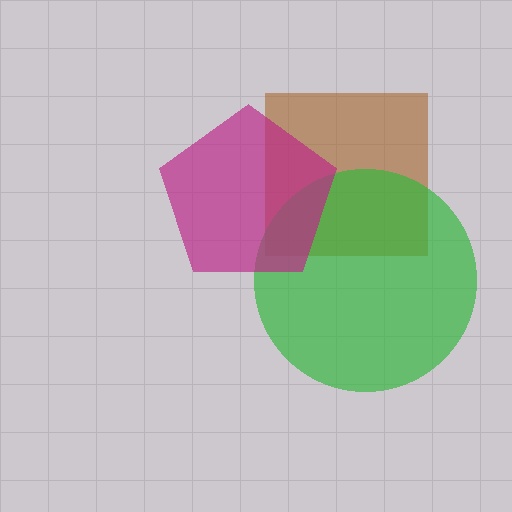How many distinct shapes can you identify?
There are 3 distinct shapes: a brown square, a green circle, a magenta pentagon.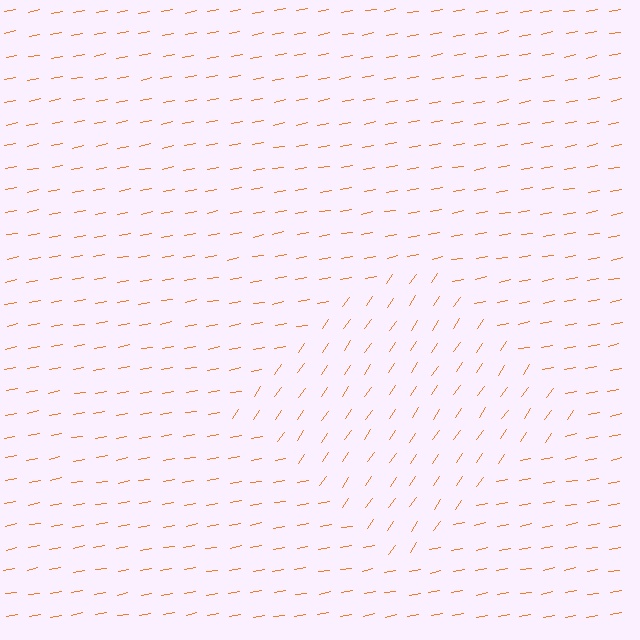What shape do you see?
I see a diamond.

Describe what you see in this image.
The image is filled with small orange line segments. A diamond region in the image has lines oriented differently from the surrounding lines, creating a visible texture boundary.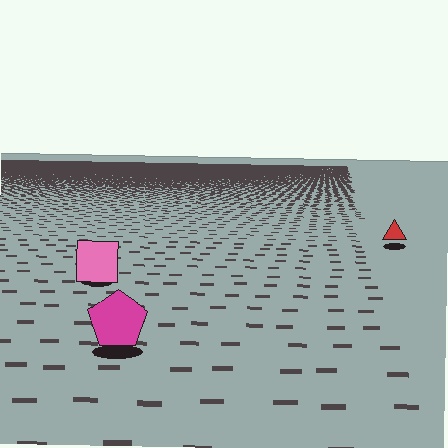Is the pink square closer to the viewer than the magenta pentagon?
No. The magenta pentagon is closer — you can tell from the texture gradient: the ground texture is coarser near it.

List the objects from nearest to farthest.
From nearest to farthest: the magenta pentagon, the pink square, the red triangle.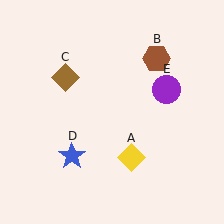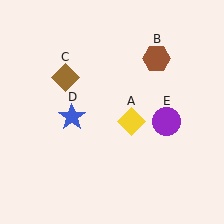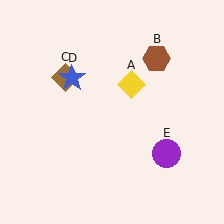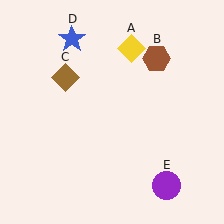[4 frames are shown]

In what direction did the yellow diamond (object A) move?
The yellow diamond (object A) moved up.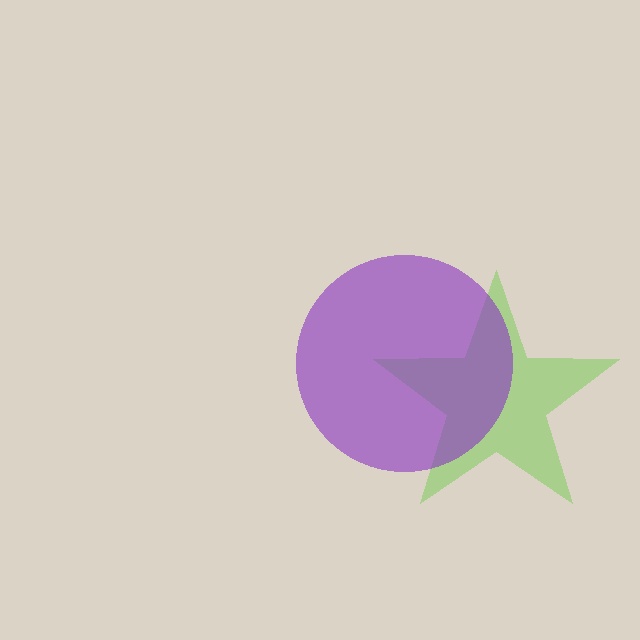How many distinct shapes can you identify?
There are 2 distinct shapes: a lime star, a purple circle.